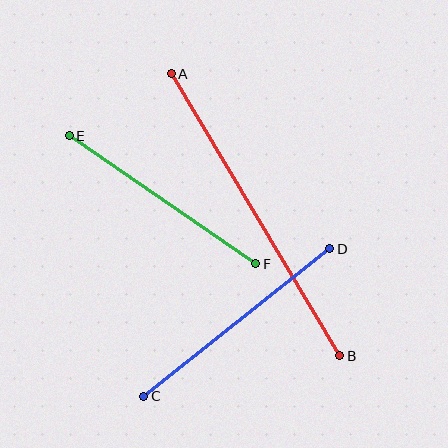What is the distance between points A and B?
The distance is approximately 329 pixels.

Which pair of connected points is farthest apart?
Points A and B are farthest apart.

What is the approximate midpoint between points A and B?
The midpoint is at approximately (256, 215) pixels.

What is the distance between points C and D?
The distance is approximately 237 pixels.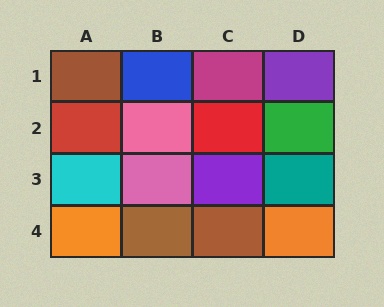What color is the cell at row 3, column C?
Purple.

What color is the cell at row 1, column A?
Brown.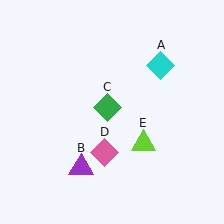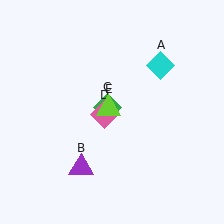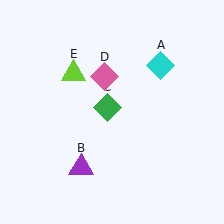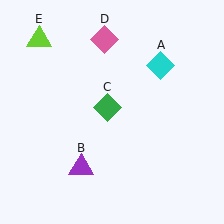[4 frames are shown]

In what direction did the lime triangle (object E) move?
The lime triangle (object E) moved up and to the left.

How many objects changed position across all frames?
2 objects changed position: pink diamond (object D), lime triangle (object E).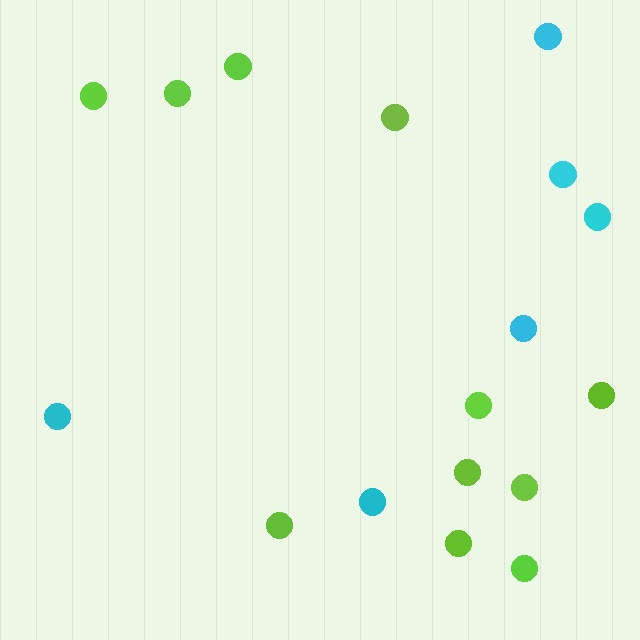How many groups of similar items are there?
There are 2 groups: one group of cyan circles (6) and one group of lime circles (11).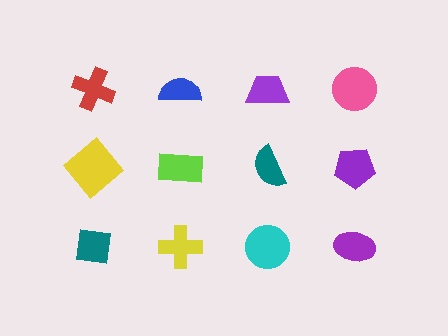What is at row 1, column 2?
A blue semicircle.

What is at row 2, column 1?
A yellow diamond.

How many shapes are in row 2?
4 shapes.